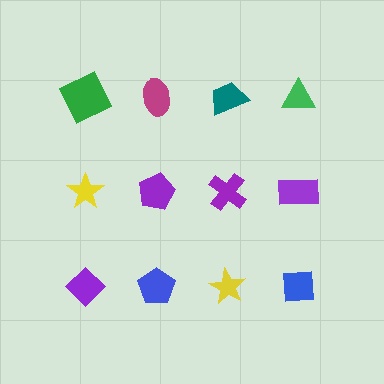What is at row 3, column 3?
A yellow star.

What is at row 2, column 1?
A yellow star.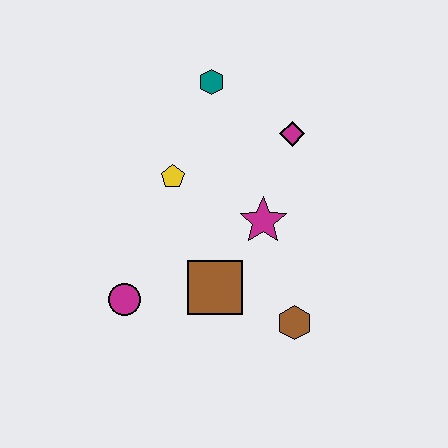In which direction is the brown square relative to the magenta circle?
The brown square is to the right of the magenta circle.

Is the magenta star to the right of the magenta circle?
Yes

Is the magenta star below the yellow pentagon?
Yes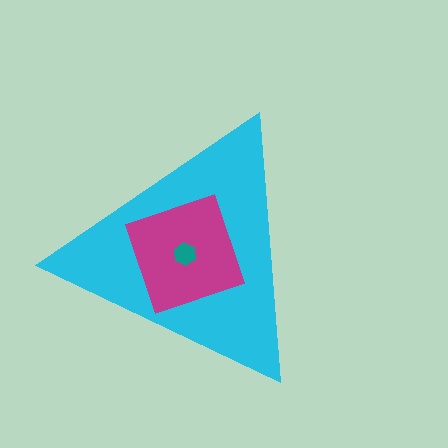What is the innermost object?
The teal hexagon.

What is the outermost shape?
The cyan triangle.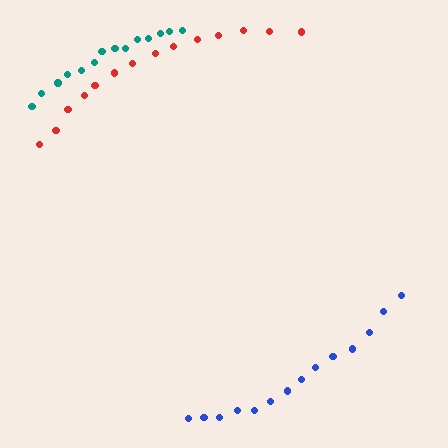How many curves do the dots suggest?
There are 3 distinct paths.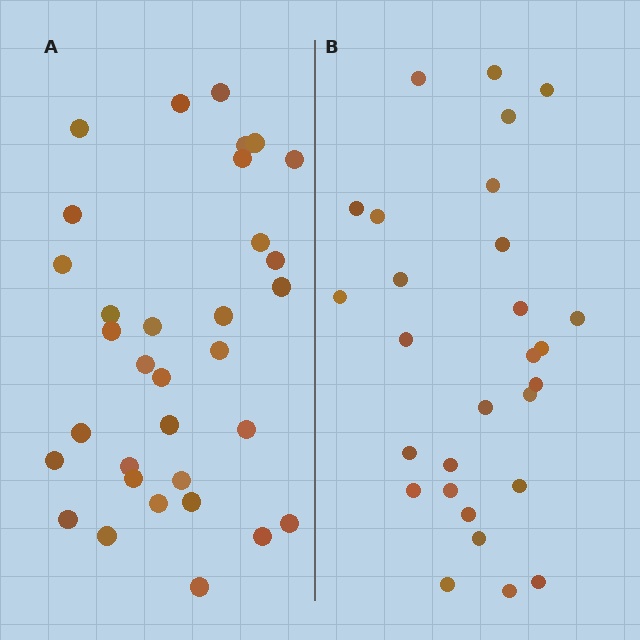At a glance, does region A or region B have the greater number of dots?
Region A (the left region) has more dots.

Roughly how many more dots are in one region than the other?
Region A has about 5 more dots than region B.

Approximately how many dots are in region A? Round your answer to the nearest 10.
About 30 dots. (The exact count is 33, which rounds to 30.)